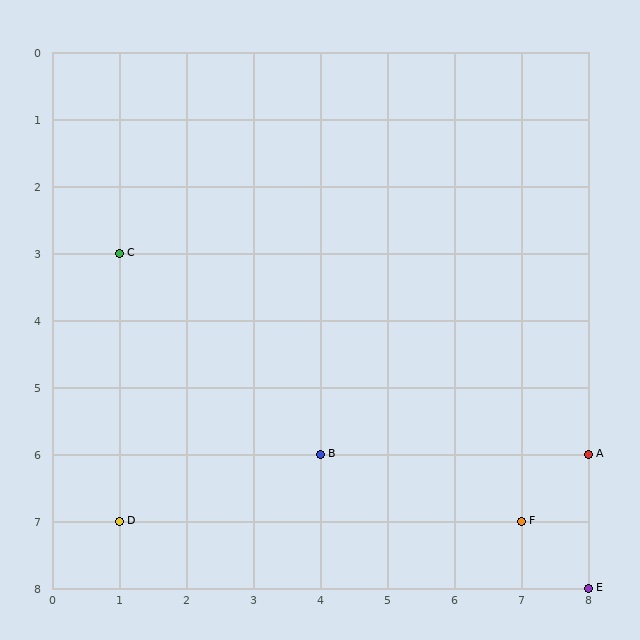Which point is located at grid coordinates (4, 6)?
Point B is at (4, 6).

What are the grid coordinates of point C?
Point C is at grid coordinates (1, 3).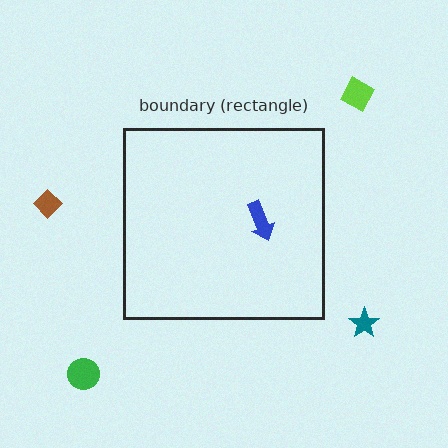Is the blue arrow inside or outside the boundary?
Inside.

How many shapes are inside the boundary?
1 inside, 4 outside.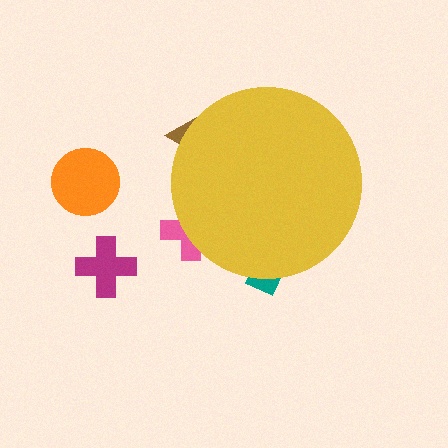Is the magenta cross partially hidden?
No, the magenta cross is fully visible.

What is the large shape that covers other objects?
A yellow circle.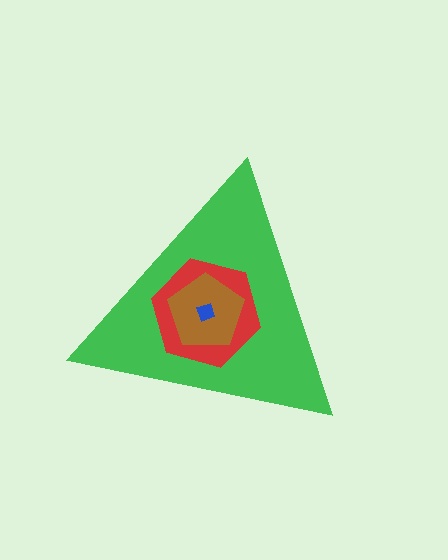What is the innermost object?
The blue diamond.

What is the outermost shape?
The green triangle.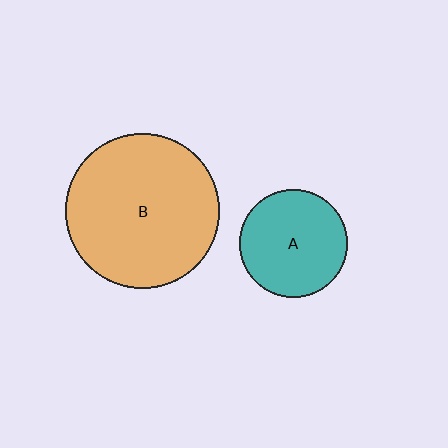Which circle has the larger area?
Circle B (orange).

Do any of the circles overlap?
No, none of the circles overlap.